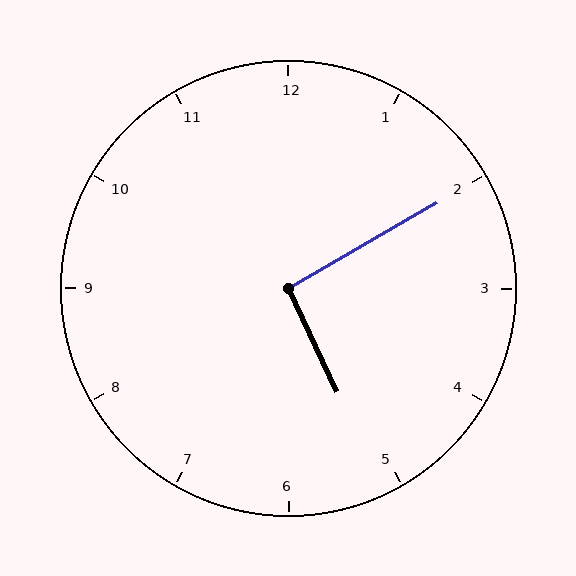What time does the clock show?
5:10.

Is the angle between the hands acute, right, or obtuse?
It is right.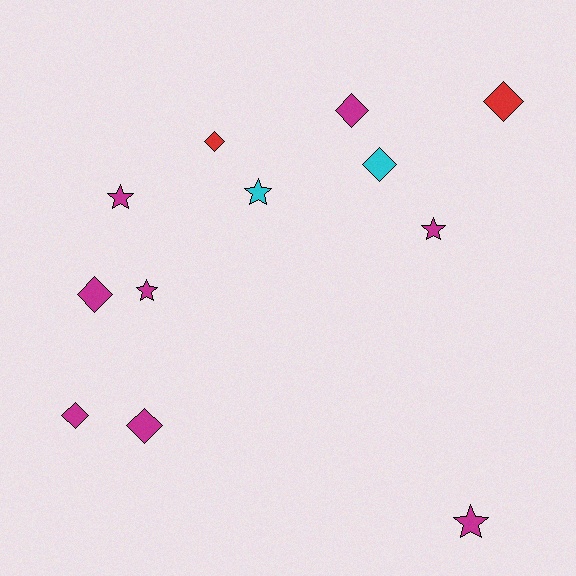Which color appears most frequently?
Magenta, with 8 objects.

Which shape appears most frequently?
Diamond, with 7 objects.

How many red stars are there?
There are no red stars.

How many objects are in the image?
There are 12 objects.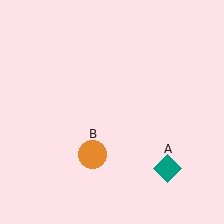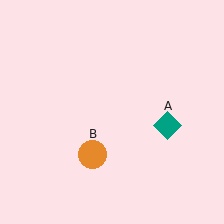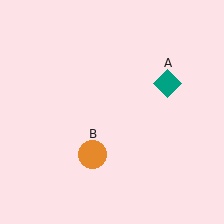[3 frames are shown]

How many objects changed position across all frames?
1 object changed position: teal diamond (object A).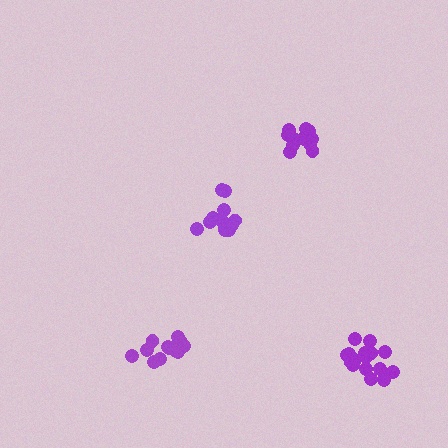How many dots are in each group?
Group 1: 16 dots, Group 2: 13 dots, Group 3: 15 dots, Group 4: 13 dots (57 total).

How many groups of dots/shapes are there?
There are 4 groups.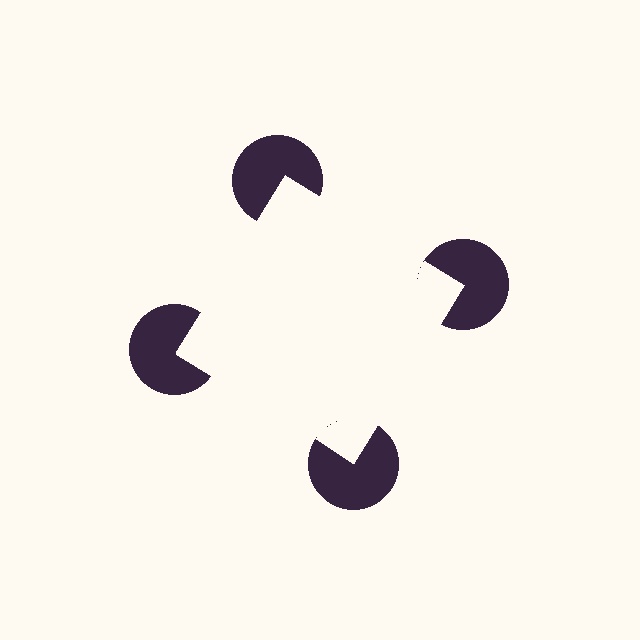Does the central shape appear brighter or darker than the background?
It typically appears slightly brighter than the background, even though no actual brightness change is drawn.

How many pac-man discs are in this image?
There are 4 — one at each vertex of the illusory square.